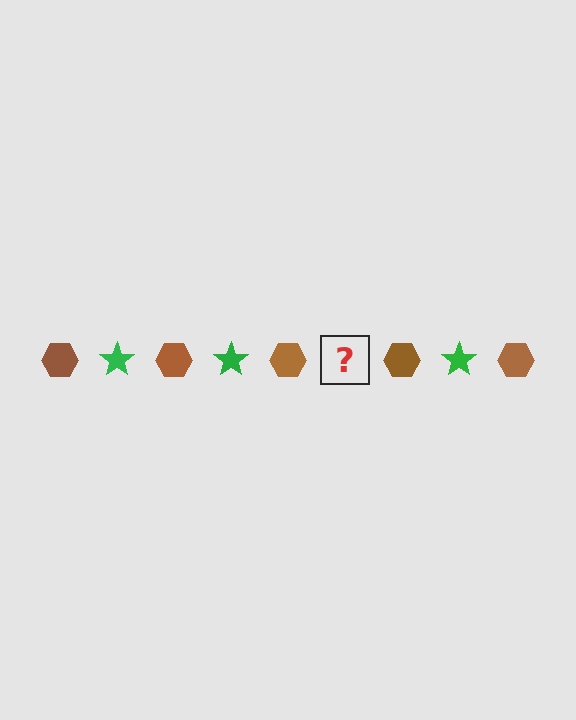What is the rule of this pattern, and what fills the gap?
The rule is that the pattern alternates between brown hexagon and green star. The gap should be filled with a green star.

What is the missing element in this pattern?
The missing element is a green star.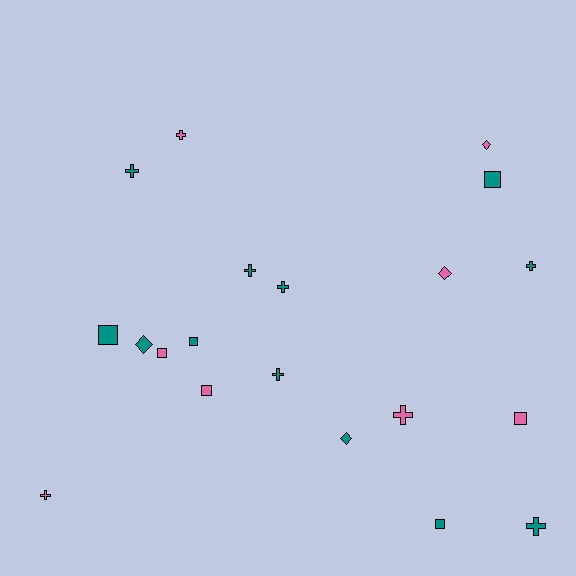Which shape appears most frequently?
Cross, with 9 objects.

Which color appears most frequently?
Teal, with 12 objects.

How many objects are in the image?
There are 20 objects.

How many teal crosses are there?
There are 6 teal crosses.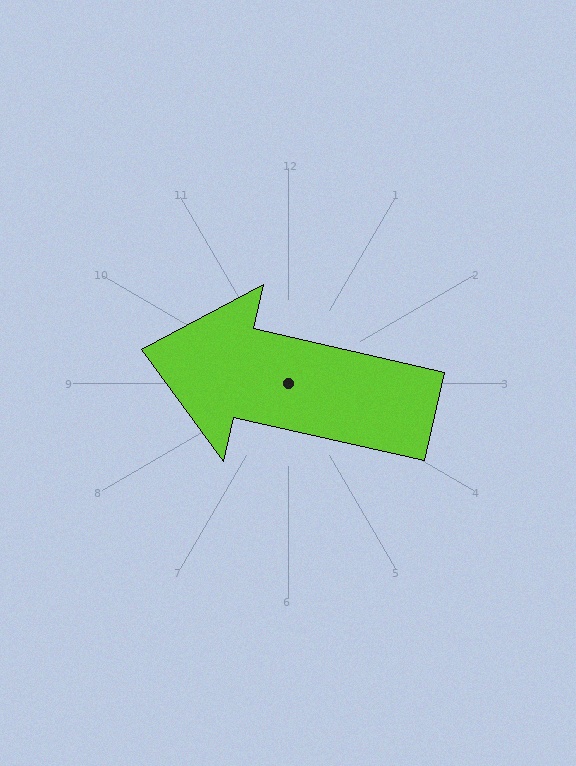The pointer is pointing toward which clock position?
Roughly 9 o'clock.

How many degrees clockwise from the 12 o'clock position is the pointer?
Approximately 283 degrees.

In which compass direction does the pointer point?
West.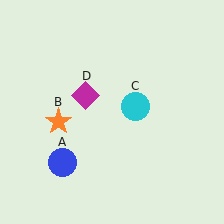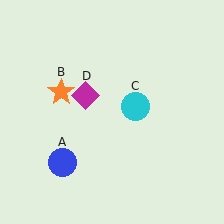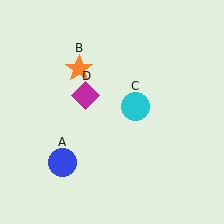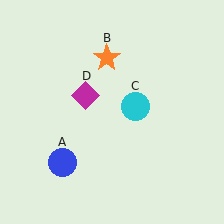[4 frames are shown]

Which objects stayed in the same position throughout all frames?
Blue circle (object A) and cyan circle (object C) and magenta diamond (object D) remained stationary.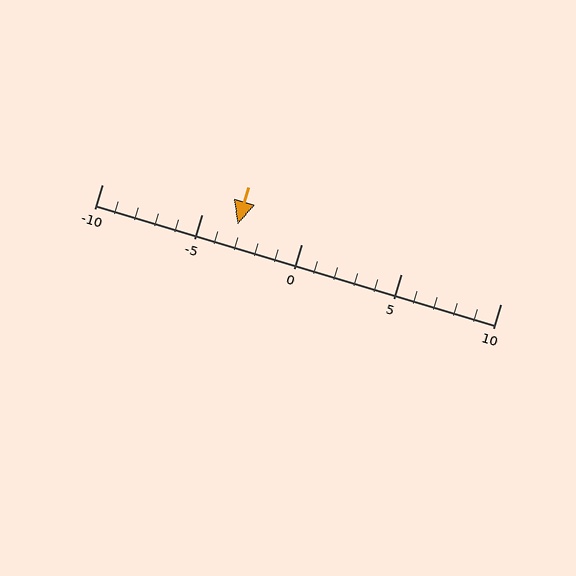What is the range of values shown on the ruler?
The ruler shows values from -10 to 10.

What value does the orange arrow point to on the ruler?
The orange arrow points to approximately -3.